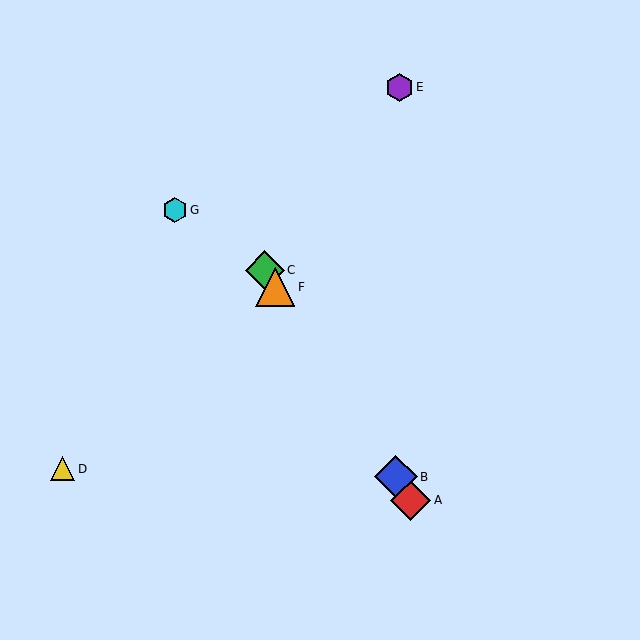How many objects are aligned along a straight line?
4 objects (A, B, C, F) are aligned along a straight line.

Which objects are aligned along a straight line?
Objects A, B, C, F are aligned along a straight line.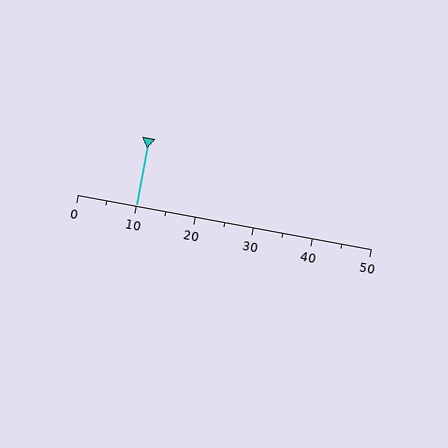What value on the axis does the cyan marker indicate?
The marker indicates approximately 10.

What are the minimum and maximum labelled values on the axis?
The axis runs from 0 to 50.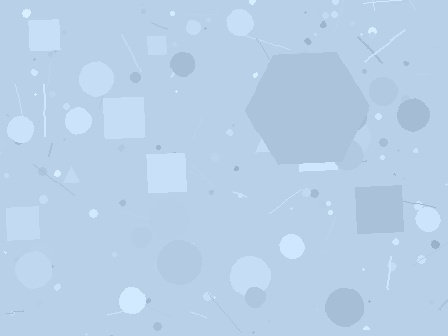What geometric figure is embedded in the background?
A hexagon is embedded in the background.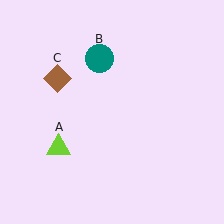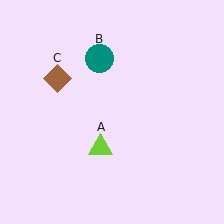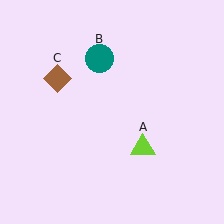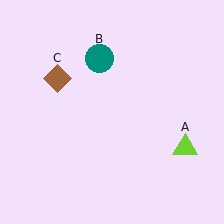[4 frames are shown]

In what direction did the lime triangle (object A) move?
The lime triangle (object A) moved right.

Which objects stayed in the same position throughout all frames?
Teal circle (object B) and brown diamond (object C) remained stationary.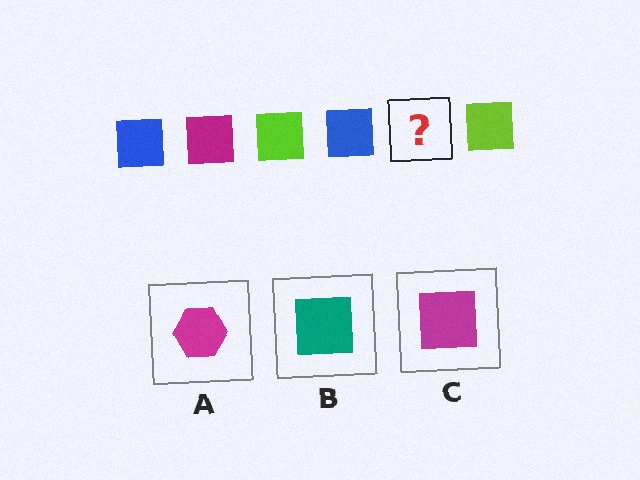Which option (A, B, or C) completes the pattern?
C.